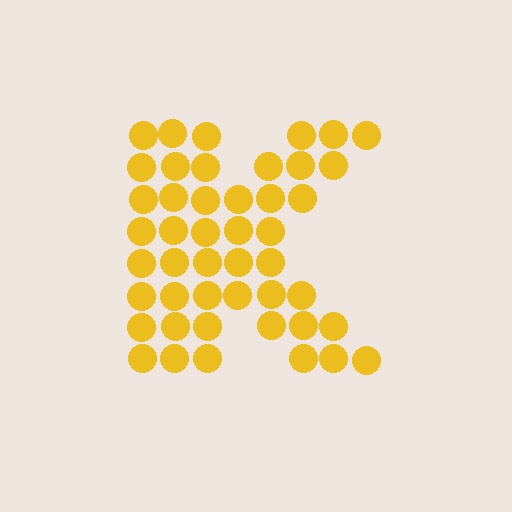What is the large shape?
The large shape is the letter K.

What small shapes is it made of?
It is made of small circles.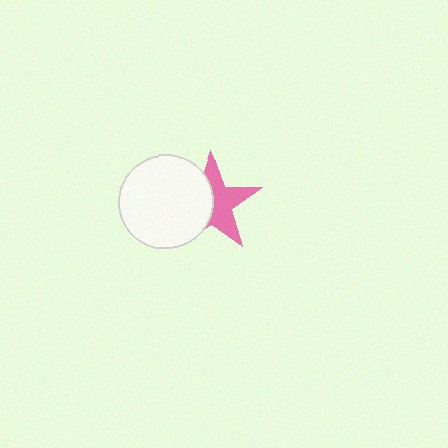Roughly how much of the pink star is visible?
About half of it is visible (roughly 54%).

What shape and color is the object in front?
The object in front is a white circle.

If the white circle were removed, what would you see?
You would see the complete pink star.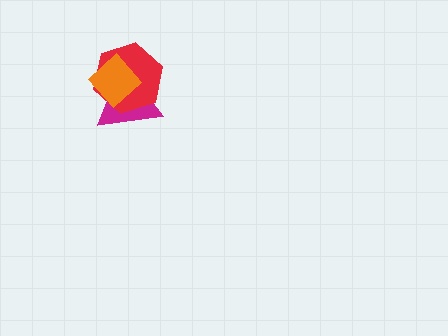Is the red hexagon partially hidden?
Yes, it is partially covered by another shape.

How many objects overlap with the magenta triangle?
2 objects overlap with the magenta triangle.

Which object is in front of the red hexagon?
The orange diamond is in front of the red hexagon.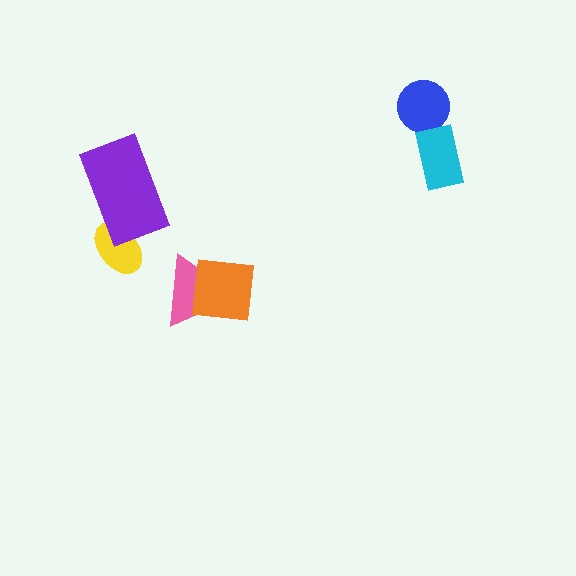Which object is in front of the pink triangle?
The orange square is in front of the pink triangle.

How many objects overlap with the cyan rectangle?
0 objects overlap with the cyan rectangle.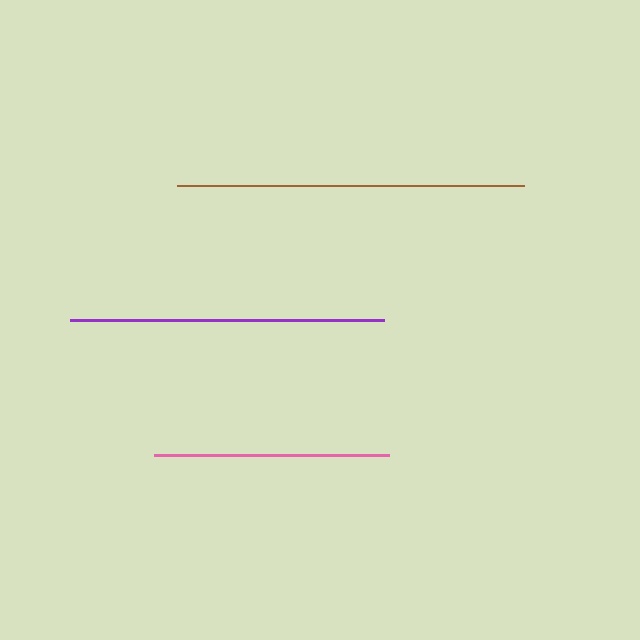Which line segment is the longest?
The brown line is the longest at approximately 347 pixels.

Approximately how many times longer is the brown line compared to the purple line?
The brown line is approximately 1.1 times the length of the purple line.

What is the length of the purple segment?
The purple segment is approximately 314 pixels long.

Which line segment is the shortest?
The pink line is the shortest at approximately 235 pixels.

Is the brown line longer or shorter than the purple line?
The brown line is longer than the purple line.